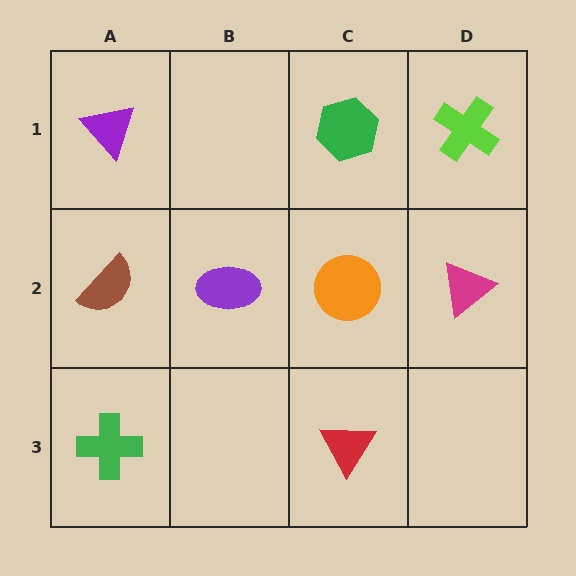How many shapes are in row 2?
4 shapes.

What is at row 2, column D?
A magenta triangle.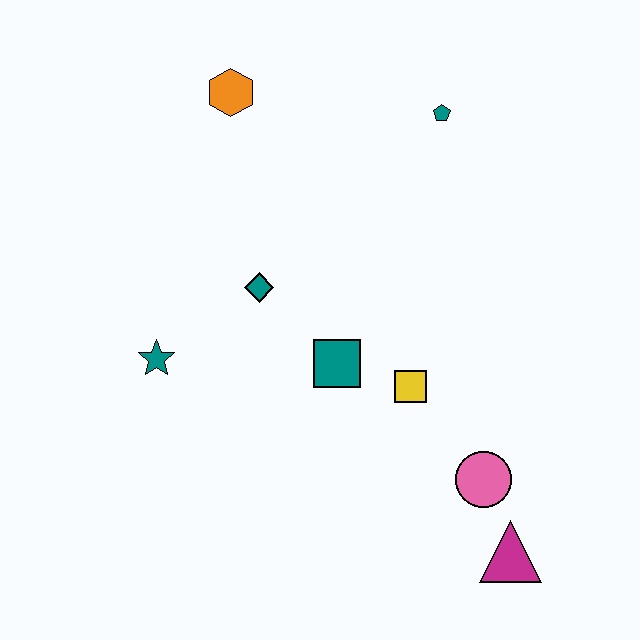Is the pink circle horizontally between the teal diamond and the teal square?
No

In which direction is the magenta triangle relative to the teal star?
The magenta triangle is to the right of the teal star.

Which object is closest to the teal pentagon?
The orange hexagon is closest to the teal pentagon.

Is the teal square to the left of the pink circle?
Yes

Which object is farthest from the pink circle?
The orange hexagon is farthest from the pink circle.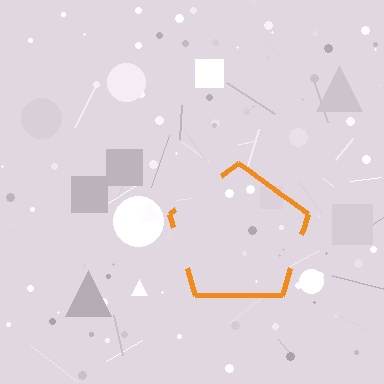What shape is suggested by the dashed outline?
The dashed outline suggests a pentagon.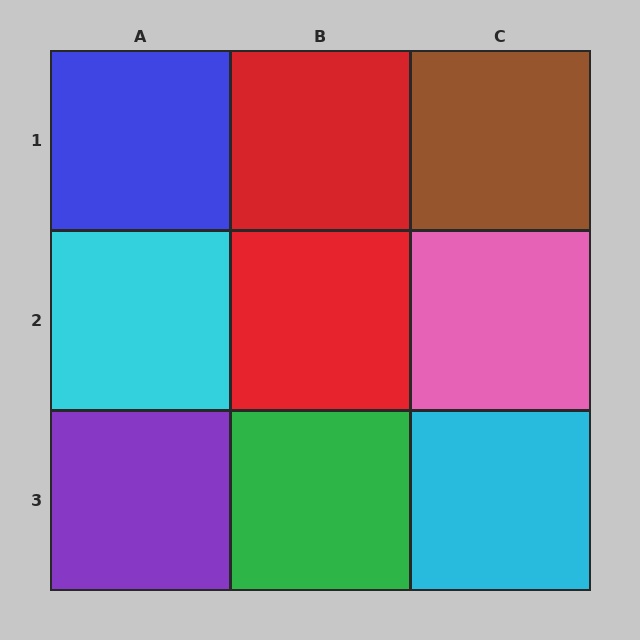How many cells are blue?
1 cell is blue.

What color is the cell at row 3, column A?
Purple.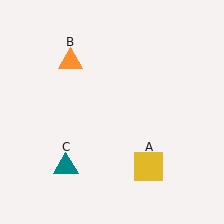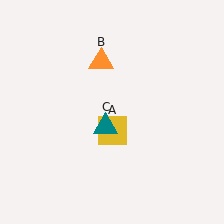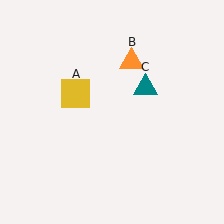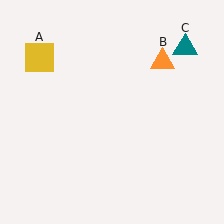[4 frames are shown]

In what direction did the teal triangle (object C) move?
The teal triangle (object C) moved up and to the right.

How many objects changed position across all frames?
3 objects changed position: yellow square (object A), orange triangle (object B), teal triangle (object C).